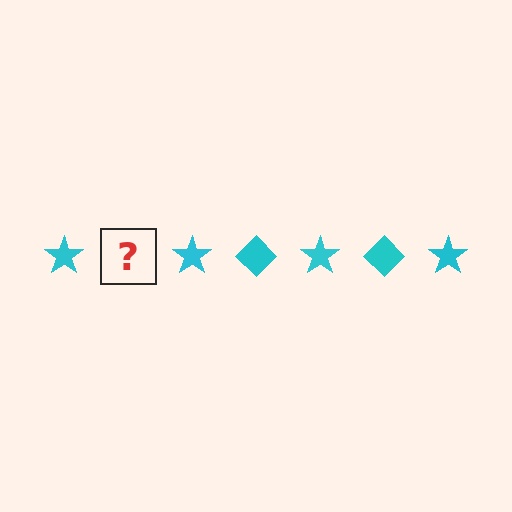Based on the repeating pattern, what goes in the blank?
The blank should be a cyan diamond.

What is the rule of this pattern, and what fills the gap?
The rule is that the pattern cycles through star, diamond shapes in cyan. The gap should be filled with a cyan diamond.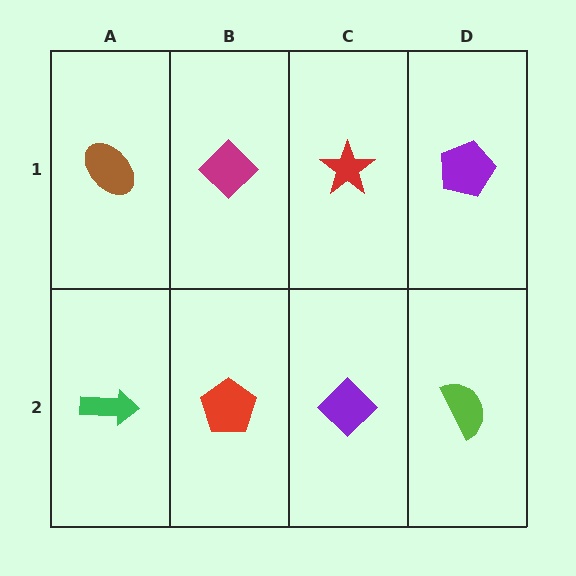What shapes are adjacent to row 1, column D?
A lime semicircle (row 2, column D), a red star (row 1, column C).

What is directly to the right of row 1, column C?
A purple pentagon.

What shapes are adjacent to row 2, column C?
A red star (row 1, column C), a red pentagon (row 2, column B), a lime semicircle (row 2, column D).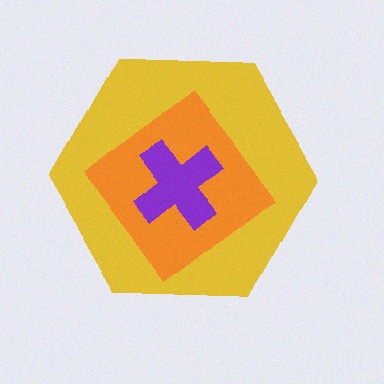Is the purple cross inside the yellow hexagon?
Yes.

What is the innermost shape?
The purple cross.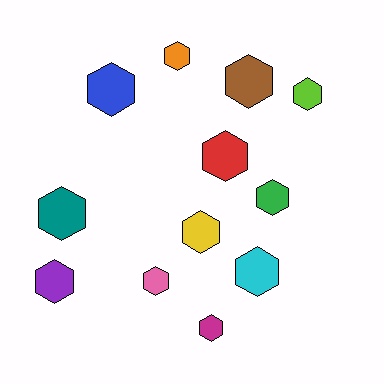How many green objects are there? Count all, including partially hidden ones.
There is 1 green object.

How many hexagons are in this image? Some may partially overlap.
There are 12 hexagons.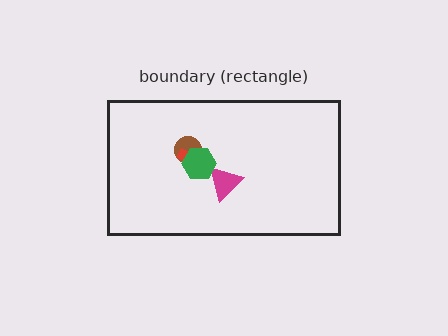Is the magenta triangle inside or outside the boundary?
Inside.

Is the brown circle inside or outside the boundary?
Inside.